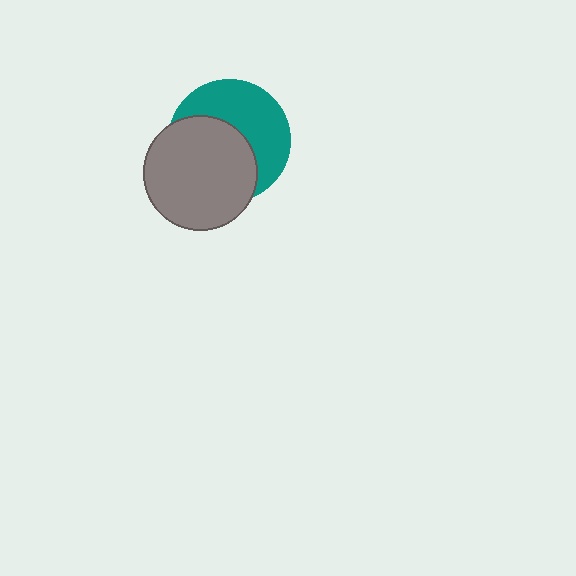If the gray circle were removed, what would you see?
You would see the complete teal circle.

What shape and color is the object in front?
The object in front is a gray circle.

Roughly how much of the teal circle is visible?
About half of it is visible (roughly 49%).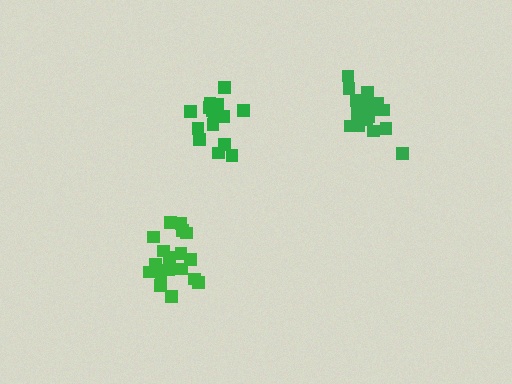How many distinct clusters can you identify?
There are 3 distinct clusters.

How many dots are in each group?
Group 1: 18 dots, Group 2: 18 dots, Group 3: 16 dots (52 total).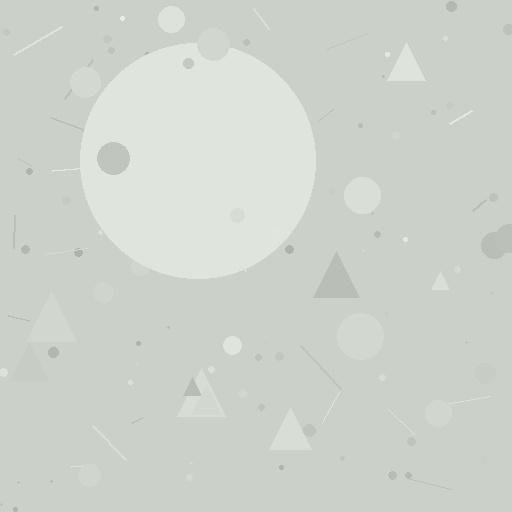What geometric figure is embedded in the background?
A circle is embedded in the background.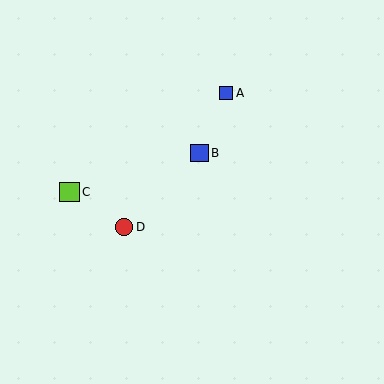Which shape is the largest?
The lime square (labeled C) is the largest.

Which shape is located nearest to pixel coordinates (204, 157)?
The blue square (labeled B) at (200, 153) is nearest to that location.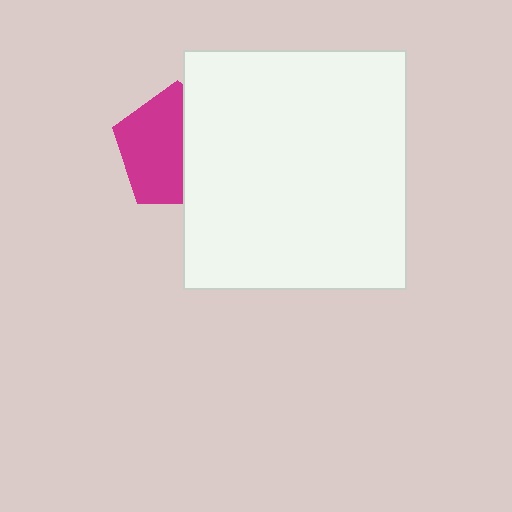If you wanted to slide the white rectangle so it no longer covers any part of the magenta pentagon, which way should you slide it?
Slide it right — that is the most direct way to separate the two shapes.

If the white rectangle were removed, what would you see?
You would see the complete magenta pentagon.